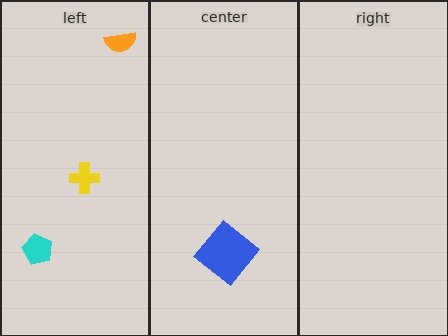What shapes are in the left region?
The yellow cross, the orange semicircle, the cyan pentagon.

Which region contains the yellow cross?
The left region.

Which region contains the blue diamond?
The center region.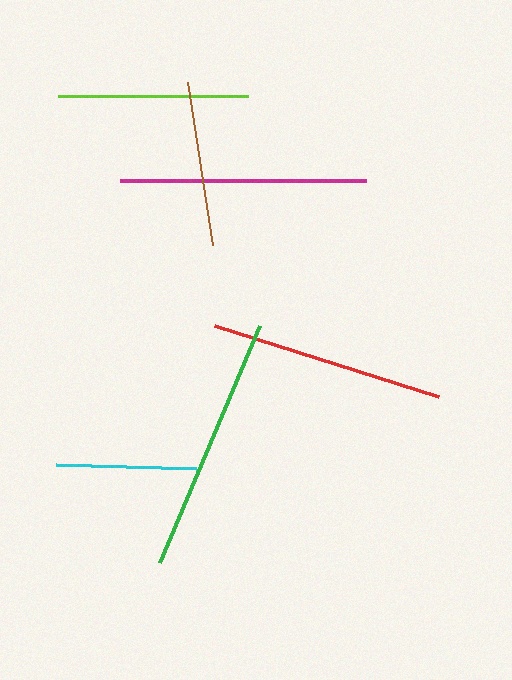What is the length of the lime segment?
The lime segment is approximately 190 pixels long.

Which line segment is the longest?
The green line is the longest at approximately 257 pixels.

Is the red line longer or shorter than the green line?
The green line is longer than the red line.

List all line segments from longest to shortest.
From longest to shortest: green, magenta, red, lime, brown, cyan.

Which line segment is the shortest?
The cyan line is the shortest at approximately 140 pixels.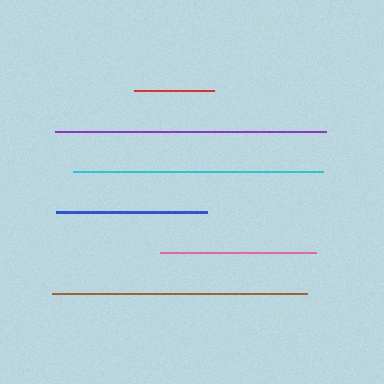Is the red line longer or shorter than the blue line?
The blue line is longer than the red line.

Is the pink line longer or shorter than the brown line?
The brown line is longer than the pink line.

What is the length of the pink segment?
The pink segment is approximately 156 pixels long.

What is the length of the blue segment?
The blue segment is approximately 151 pixels long.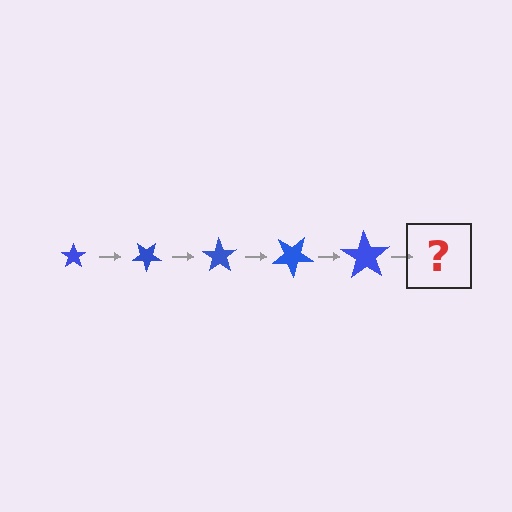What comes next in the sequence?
The next element should be a star, larger than the previous one and rotated 175 degrees from the start.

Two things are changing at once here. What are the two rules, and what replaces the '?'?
The two rules are that the star grows larger each step and it rotates 35 degrees each step. The '?' should be a star, larger than the previous one and rotated 175 degrees from the start.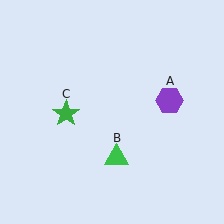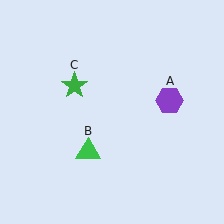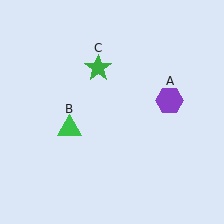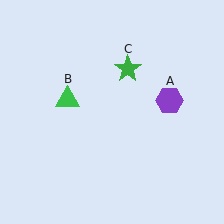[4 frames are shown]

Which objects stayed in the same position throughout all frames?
Purple hexagon (object A) remained stationary.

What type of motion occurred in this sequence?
The green triangle (object B), green star (object C) rotated clockwise around the center of the scene.